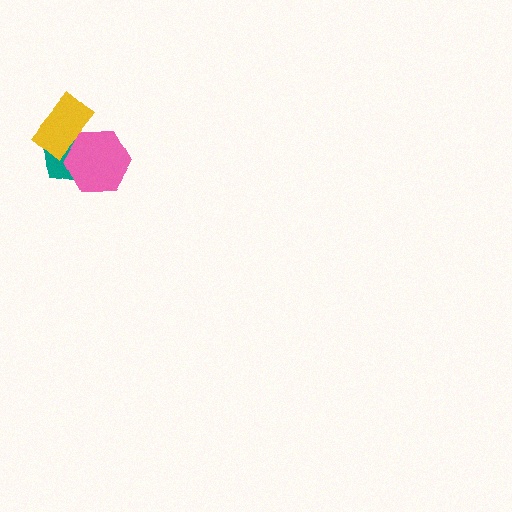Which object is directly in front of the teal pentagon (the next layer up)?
The yellow rectangle is directly in front of the teal pentagon.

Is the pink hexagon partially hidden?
No, no other shape covers it.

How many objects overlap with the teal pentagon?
2 objects overlap with the teal pentagon.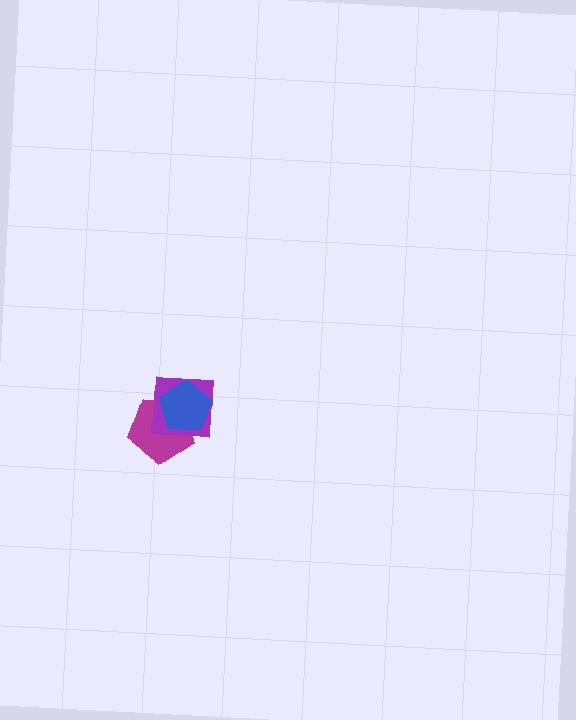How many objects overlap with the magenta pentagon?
2 objects overlap with the magenta pentagon.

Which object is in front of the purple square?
The blue pentagon is in front of the purple square.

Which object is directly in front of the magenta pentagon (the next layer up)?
The purple square is directly in front of the magenta pentagon.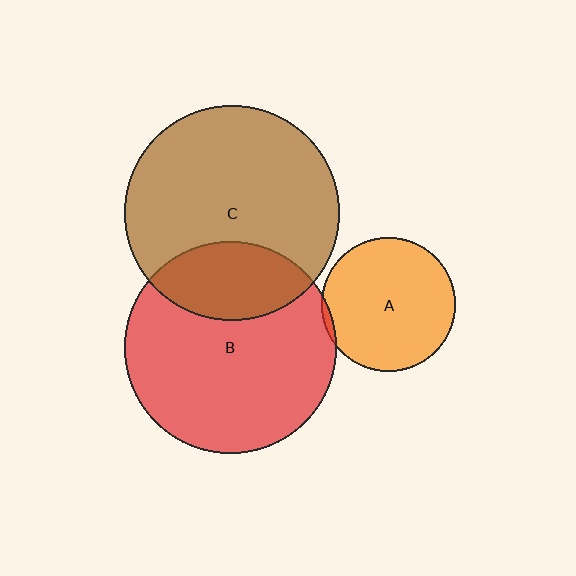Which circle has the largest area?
Circle C (brown).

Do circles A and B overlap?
Yes.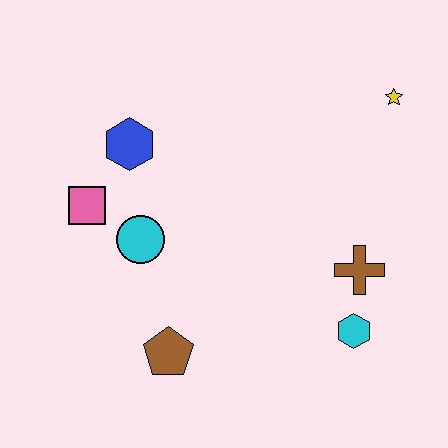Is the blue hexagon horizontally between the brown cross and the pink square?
Yes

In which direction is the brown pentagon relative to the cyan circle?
The brown pentagon is below the cyan circle.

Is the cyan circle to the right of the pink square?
Yes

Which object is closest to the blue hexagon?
The pink square is closest to the blue hexagon.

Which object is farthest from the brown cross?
The pink square is farthest from the brown cross.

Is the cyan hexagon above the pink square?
No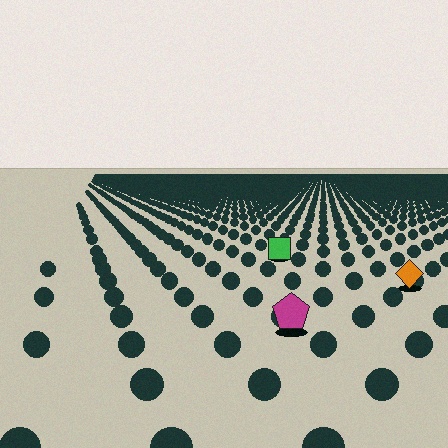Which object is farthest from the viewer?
The green square is farthest from the viewer. It appears smaller and the ground texture around it is denser.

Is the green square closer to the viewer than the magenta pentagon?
No. The magenta pentagon is closer — you can tell from the texture gradient: the ground texture is coarser near it.